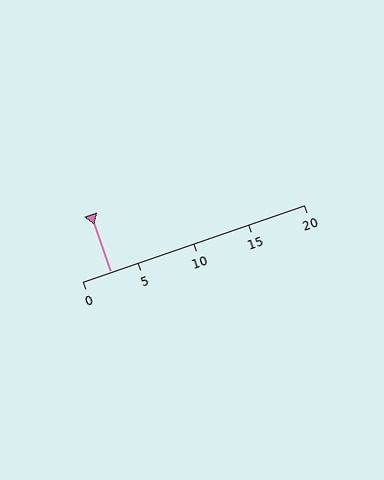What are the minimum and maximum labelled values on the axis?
The axis runs from 0 to 20.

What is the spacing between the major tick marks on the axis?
The major ticks are spaced 5 apart.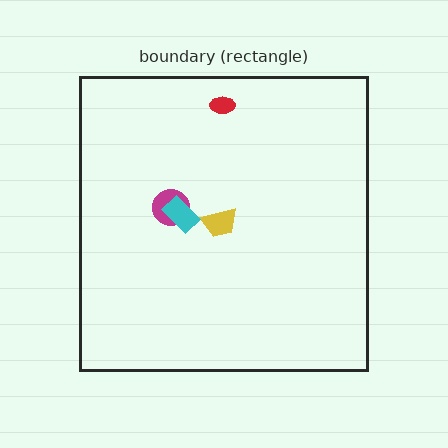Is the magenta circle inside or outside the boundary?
Inside.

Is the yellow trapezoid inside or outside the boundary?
Inside.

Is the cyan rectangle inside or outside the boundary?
Inside.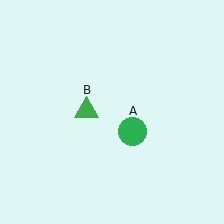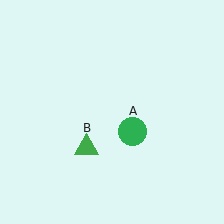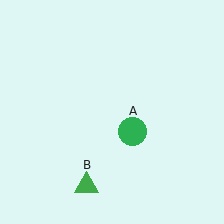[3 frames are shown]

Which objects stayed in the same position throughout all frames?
Green circle (object A) remained stationary.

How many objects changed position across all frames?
1 object changed position: green triangle (object B).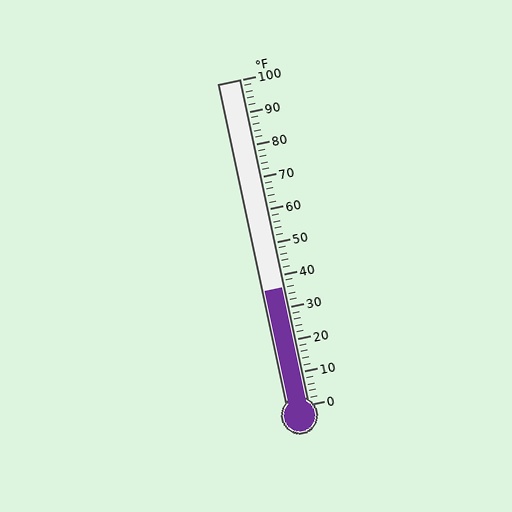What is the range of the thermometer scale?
The thermometer scale ranges from 0°F to 100°F.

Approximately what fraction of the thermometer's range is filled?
The thermometer is filled to approximately 35% of its range.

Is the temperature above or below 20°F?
The temperature is above 20°F.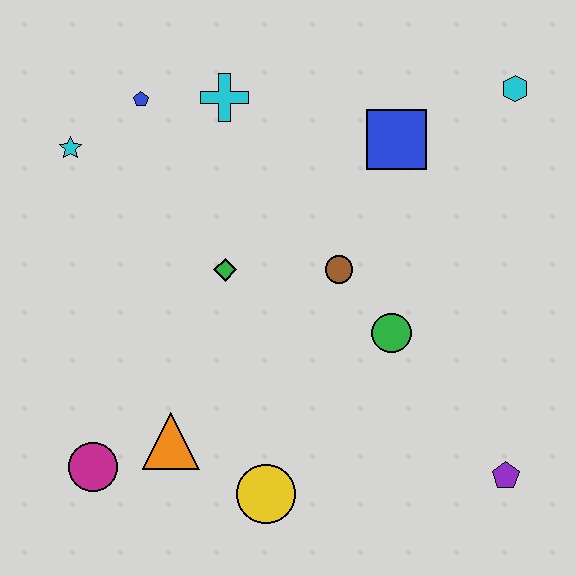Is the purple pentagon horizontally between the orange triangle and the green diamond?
No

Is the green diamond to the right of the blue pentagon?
Yes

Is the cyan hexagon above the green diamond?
Yes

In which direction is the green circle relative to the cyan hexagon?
The green circle is below the cyan hexagon.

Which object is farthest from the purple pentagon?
The cyan star is farthest from the purple pentagon.